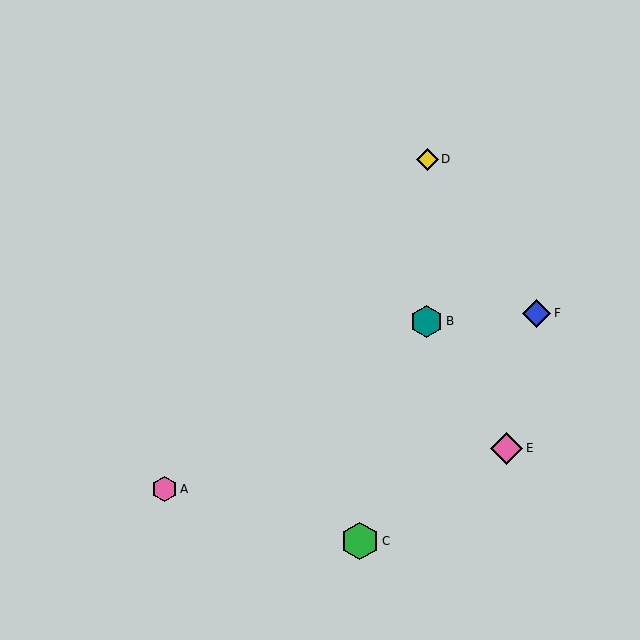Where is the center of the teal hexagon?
The center of the teal hexagon is at (426, 321).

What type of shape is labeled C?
Shape C is a green hexagon.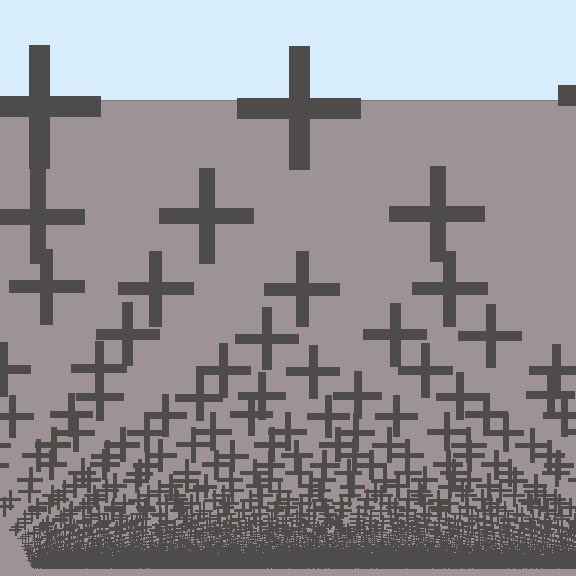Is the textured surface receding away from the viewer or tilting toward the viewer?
The surface appears to tilt toward the viewer. Texture elements get larger and sparser toward the top.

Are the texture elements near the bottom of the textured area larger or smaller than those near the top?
Smaller. The gradient is inverted — elements near the bottom are smaller and denser.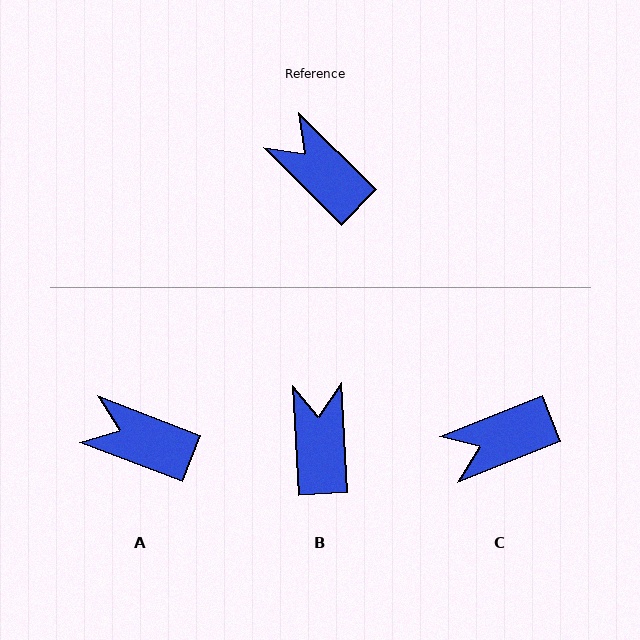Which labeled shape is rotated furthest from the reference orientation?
C, about 66 degrees away.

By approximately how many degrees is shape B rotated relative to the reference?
Approximately 42 degrees clockwise.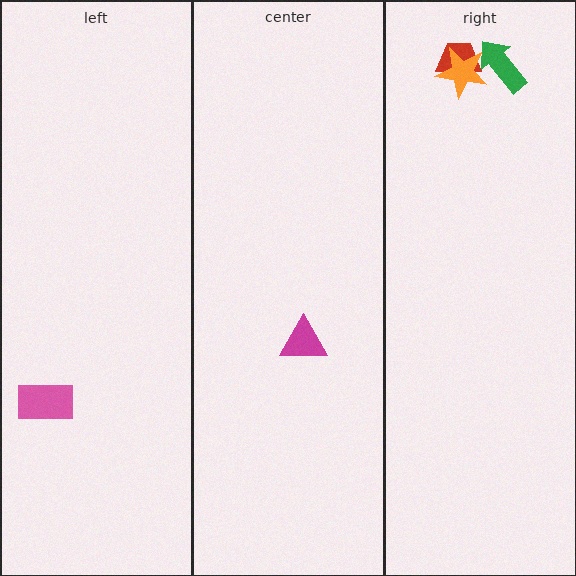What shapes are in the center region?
The magenta triangle.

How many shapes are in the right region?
3.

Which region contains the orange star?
The right region.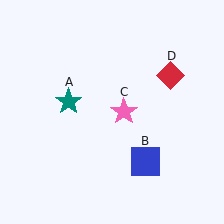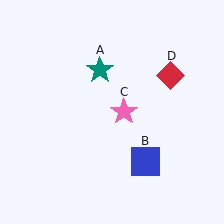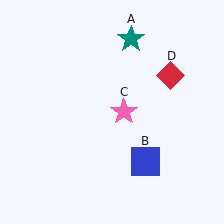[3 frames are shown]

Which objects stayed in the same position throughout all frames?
Blue square (object B) and pink star (object C) and red diamond (object D) remained stationary.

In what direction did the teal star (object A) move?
The teal star (object A) moved up and to the right.